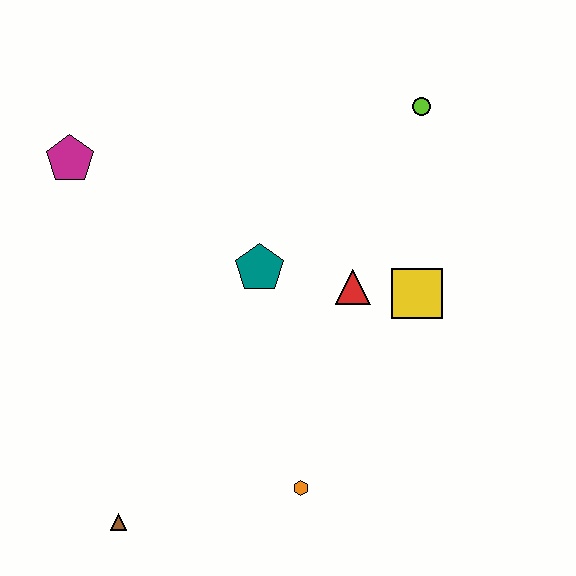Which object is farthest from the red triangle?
The brown triangle is farthest from the red triangle.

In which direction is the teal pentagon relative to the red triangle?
The teal pentagon is to the left of the red triangle.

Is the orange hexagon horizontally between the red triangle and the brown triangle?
Yes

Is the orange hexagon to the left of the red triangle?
Yes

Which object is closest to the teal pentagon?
The red triangle is closest to the teal pentagon.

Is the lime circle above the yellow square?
Yes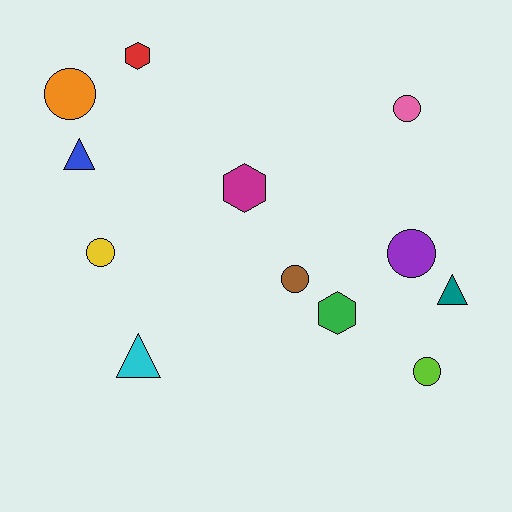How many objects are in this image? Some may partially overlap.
There are 12 objects.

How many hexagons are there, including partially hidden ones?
There are 3 hexagons.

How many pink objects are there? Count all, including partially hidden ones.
There is 1 pink object.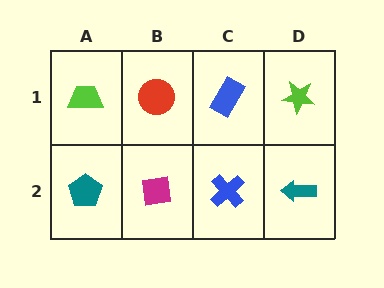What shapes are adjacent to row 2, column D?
A lime star (row 1, column D), a blue cross (row 2, column C).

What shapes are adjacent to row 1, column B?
A magenta square (row 2, column B), a lime trapezoid (row 1, column A), a blue rectangle (row 1, column C).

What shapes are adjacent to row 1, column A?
A teal pentagon (row 2, column A), a red circle (row 1, column B).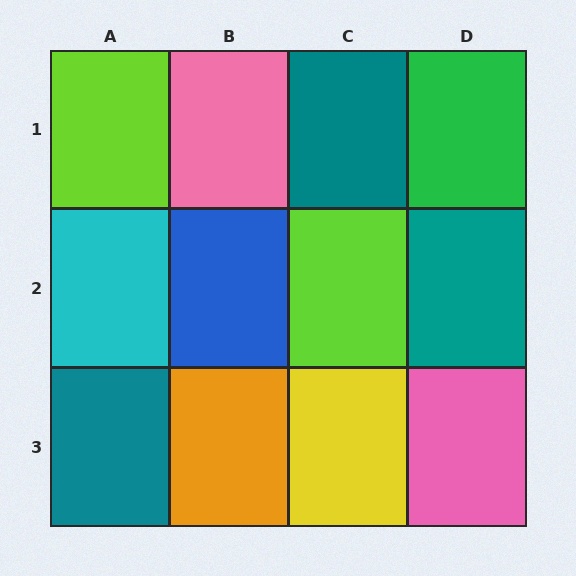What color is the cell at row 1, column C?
Teal.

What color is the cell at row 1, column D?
Green.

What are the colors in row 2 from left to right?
Cyan, blue, lime, teal.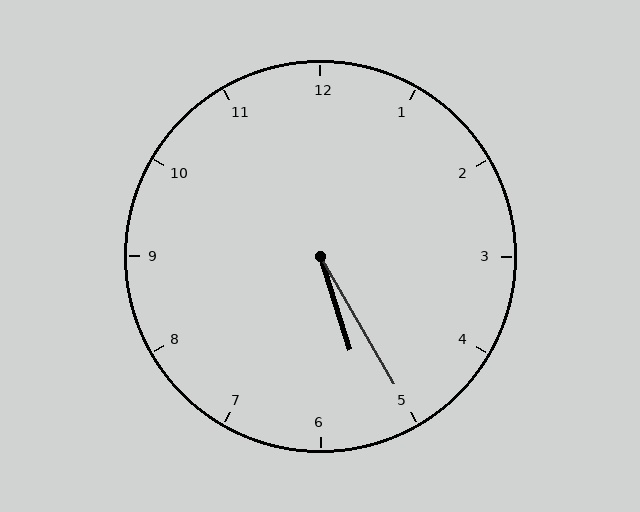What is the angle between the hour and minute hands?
Approximately 12 degrees.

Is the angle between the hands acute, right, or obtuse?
It is acute.